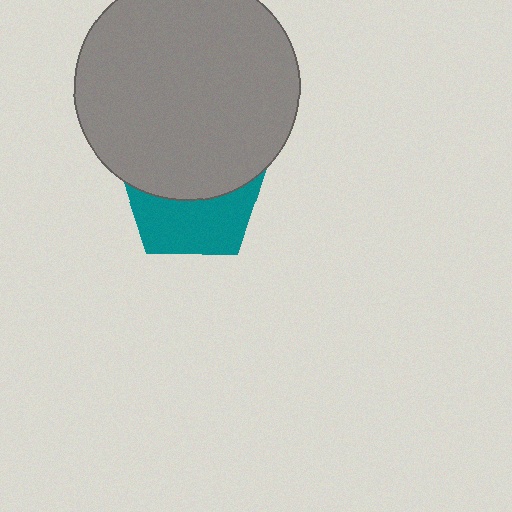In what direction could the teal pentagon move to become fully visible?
The teal pentagon could move down. That would shift it out from behind the gray circle entirely.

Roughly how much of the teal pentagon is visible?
About half of it is visible (roughly 47%).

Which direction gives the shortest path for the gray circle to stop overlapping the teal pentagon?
Moving up gives the shortest separation.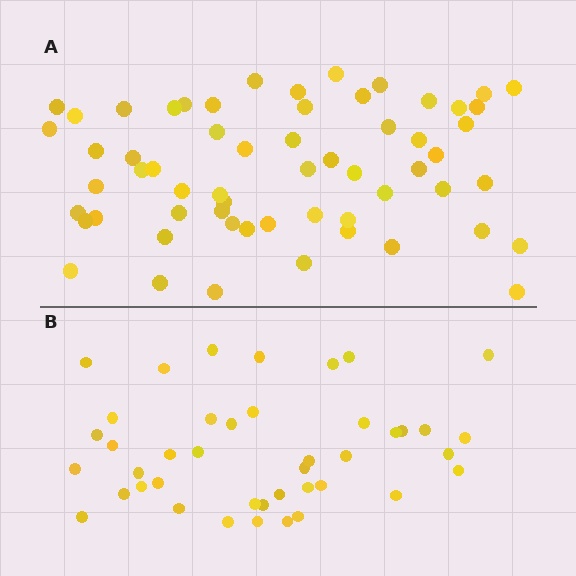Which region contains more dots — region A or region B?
Region A (the top region) has more dots.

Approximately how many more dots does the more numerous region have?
Region A has approximately 20 more dots than region B.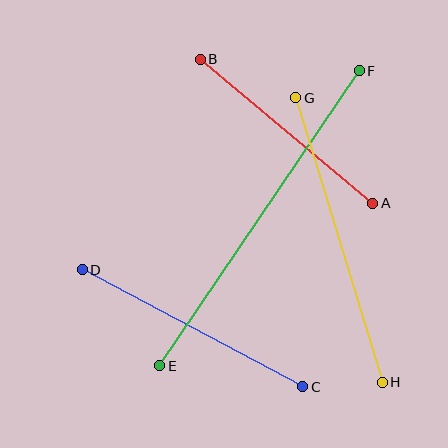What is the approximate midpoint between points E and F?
The midpoint is at approximately (259, 218) pixels.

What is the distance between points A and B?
The distance is approximately 224 pixels.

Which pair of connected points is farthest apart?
Points E and F are farthest apart.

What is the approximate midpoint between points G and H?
The midpoint is at approximately (339, 240) pixels.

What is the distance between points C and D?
The distance is approximately 250 pixels.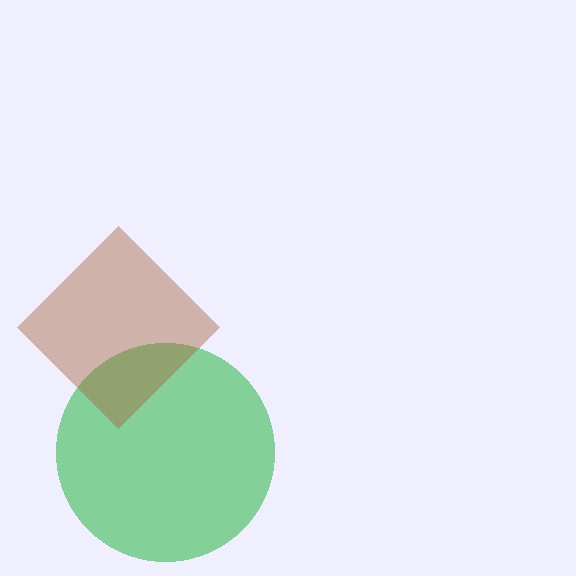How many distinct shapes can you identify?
There are 2 distinct shapes: a green circle, a brown diamond.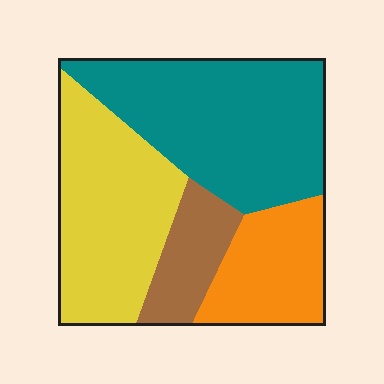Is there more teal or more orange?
Teal.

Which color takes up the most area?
Teal, at roughly 40%.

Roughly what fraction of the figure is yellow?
Yellow takes up about one third (1/3) of the figure.